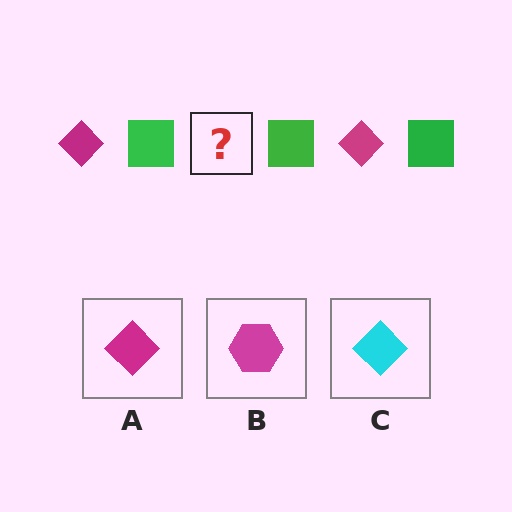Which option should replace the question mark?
Option A.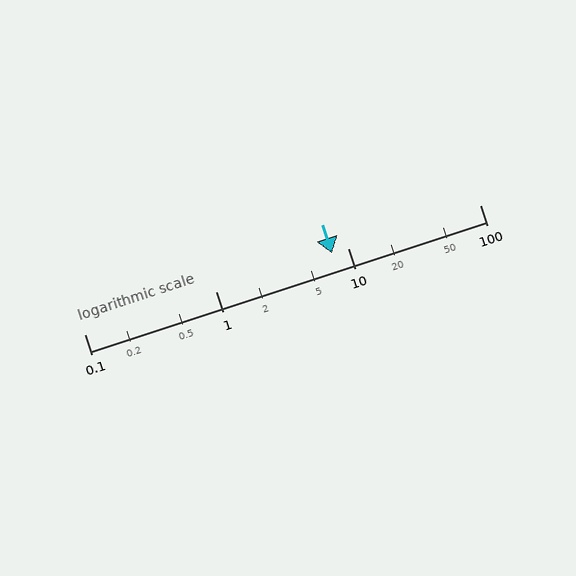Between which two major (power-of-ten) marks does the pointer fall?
The pointer is between 1 and 10.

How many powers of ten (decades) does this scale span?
The scale spans 3 decades, from 0.1 to 100.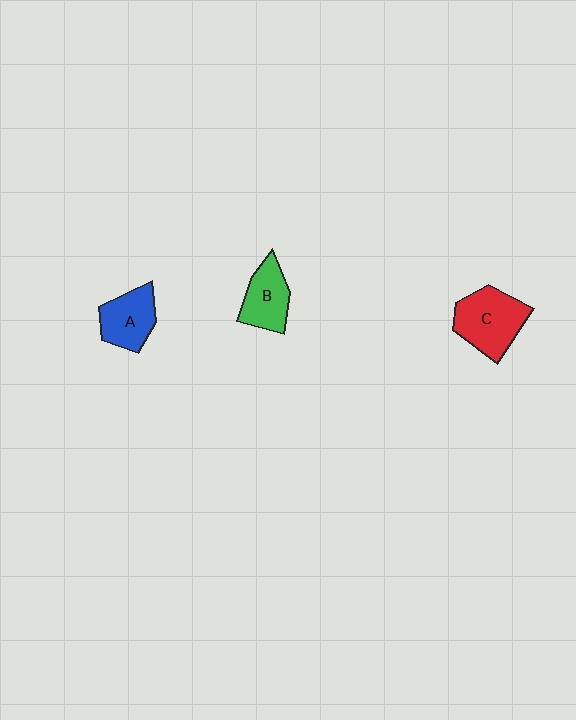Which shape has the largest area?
Shape C (red).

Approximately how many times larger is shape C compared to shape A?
Approximately 1.3 times.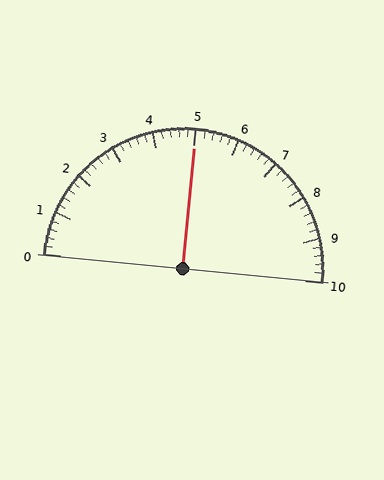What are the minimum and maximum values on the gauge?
The gauge ranges from 0 to 10.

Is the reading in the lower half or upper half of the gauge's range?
The reading is in the upper half of the range (0 to 10).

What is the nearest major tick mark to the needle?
The nearest major tick mark is 5.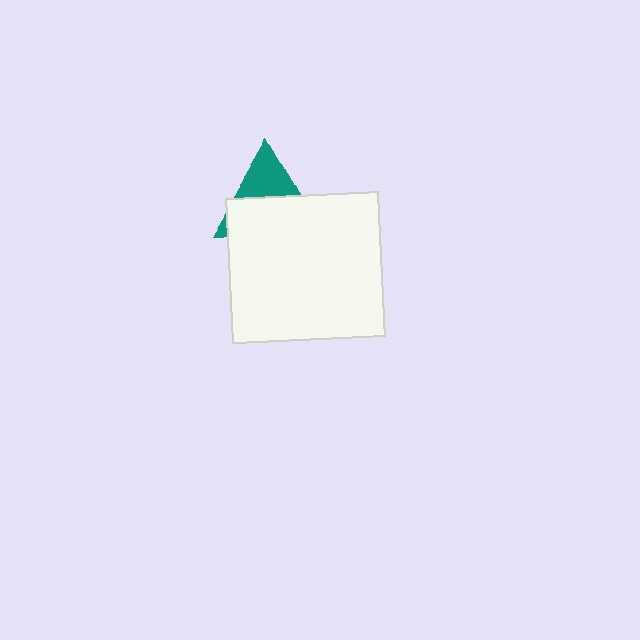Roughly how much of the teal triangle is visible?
A small part of it is visible (roughly 38%).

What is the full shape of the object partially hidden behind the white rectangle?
The partially hidden object is a teal triangle.